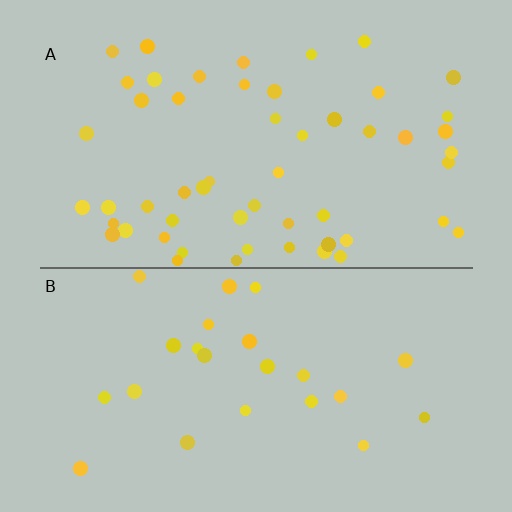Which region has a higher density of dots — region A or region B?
A (the top).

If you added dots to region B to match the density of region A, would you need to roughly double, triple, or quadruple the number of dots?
Approximately double.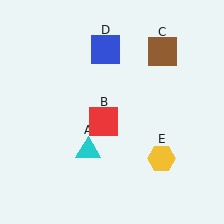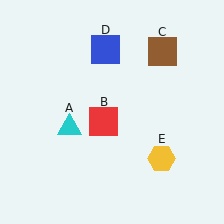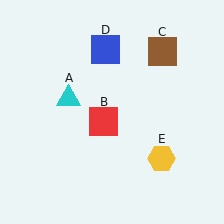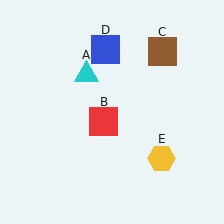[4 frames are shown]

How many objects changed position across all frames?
1 object changed position: cyan triangle (object A).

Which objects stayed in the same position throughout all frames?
Red square (object B) and brown square (object C) and blue square (object D) and yellow hexagon (object E) remained stationary.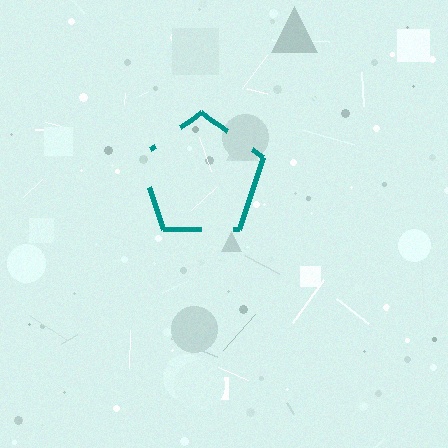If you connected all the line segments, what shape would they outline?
They would outline a pentagon.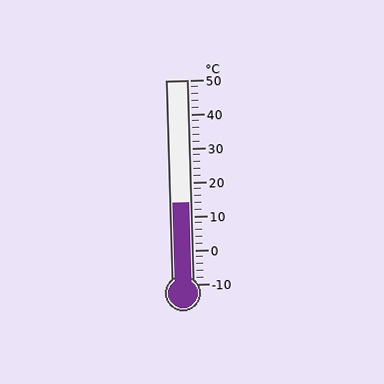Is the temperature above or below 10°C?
The temperature is above 10°C.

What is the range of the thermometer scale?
The thermometer scale ranges from -10°C to 50°C.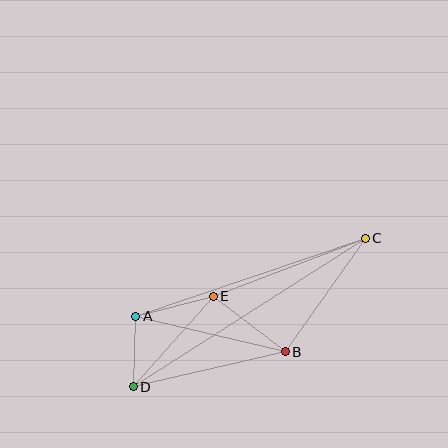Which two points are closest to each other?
Points A and D are closest to each other.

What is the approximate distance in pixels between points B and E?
The distance between B and E is approximately 91 pixels.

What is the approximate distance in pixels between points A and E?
The distance between A and E is approximately 80 pixels.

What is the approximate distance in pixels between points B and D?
The distance between B and D is approximately 156 pixels.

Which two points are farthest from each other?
Points C and D are farthest from each other.